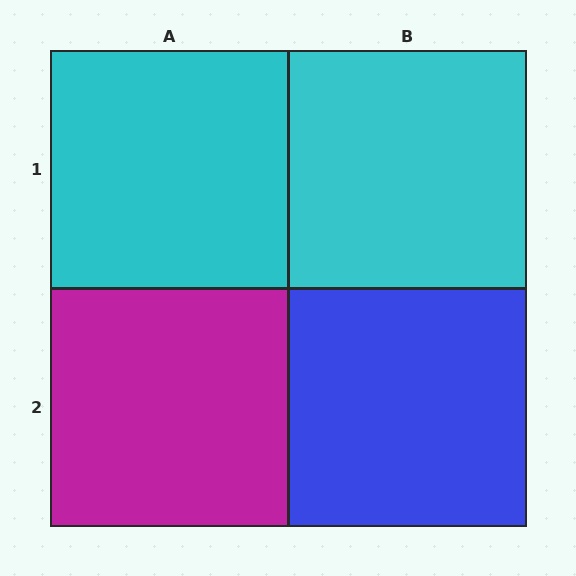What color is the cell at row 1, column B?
Cyan.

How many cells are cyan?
2 cells are cyan.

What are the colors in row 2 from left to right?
Magenta, blue.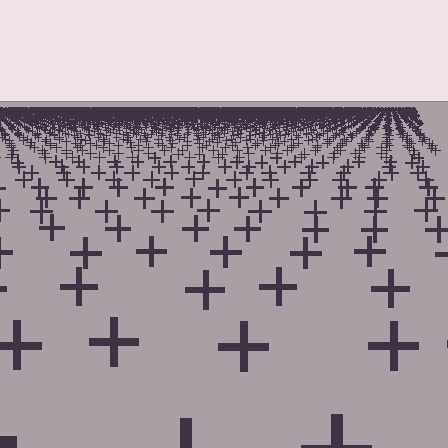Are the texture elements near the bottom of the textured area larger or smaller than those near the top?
Larger. Near the bottom, elements are closer to the viewer and appear at a bigger on-screen size.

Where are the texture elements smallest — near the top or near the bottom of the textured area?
Near the top.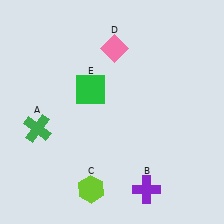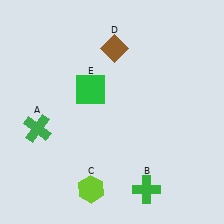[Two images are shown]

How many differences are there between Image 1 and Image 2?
There are 2 differences between the two images.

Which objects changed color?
B changed from purple to green. D changed from pink to brown.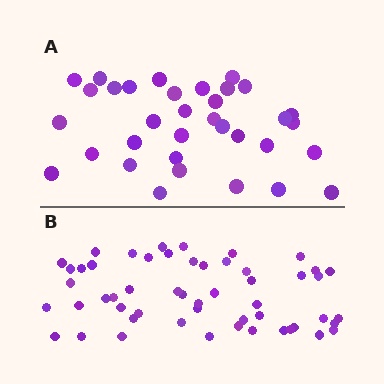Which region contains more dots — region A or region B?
Region B (the bottom region) has more dots.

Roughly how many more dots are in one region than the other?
Region B has approximately 20 more dots than region A.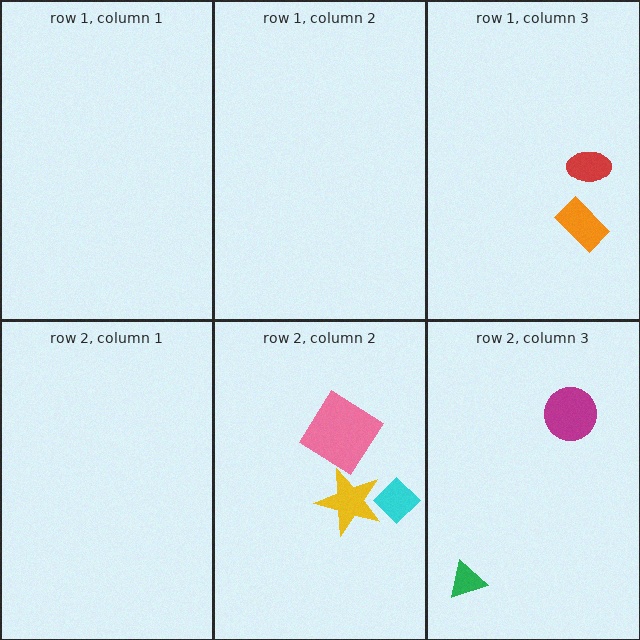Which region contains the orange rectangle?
The row 1, column 3 region.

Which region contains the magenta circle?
The row 2, column 3 region.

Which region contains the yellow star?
The row 2, column 2 region.